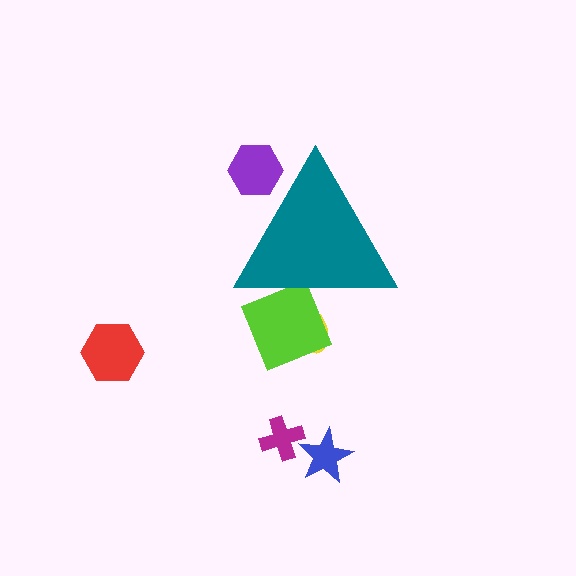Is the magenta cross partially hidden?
No, the magenta cross is fully visible.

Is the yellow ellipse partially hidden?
Yes, the yellow ellipse is partially hidden behind the teal triangle.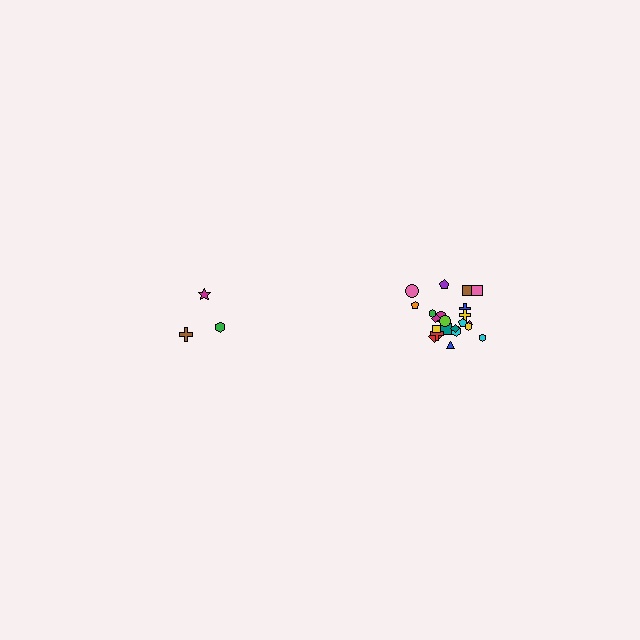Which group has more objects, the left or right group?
The right group.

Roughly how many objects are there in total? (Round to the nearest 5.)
Roughly 25 objects in total.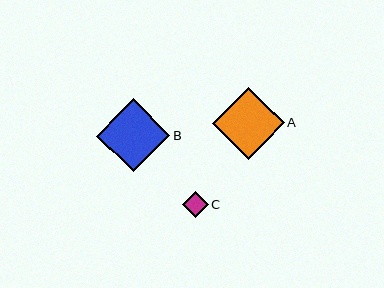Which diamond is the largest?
Diamond B is the largest with a size of approximately 73 pixels.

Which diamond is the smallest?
Diamond C is the smallest with a size of approximately 26 pixels.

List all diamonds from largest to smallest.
From largest to smallest: B, A, C.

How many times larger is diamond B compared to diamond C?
Diamond B is approximately 2.8 times the size of diamond C.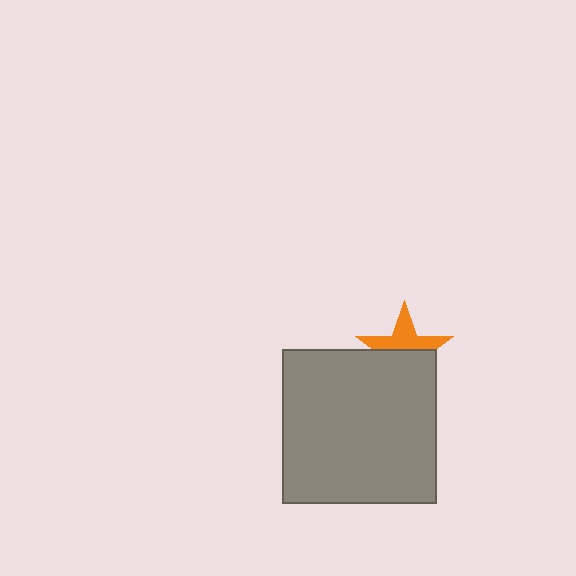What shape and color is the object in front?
The object in front is a gray square.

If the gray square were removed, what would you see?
You would see the complete orange star.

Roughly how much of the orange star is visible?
About half of it is visible (roughly 49%).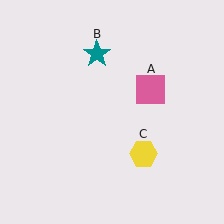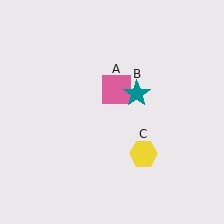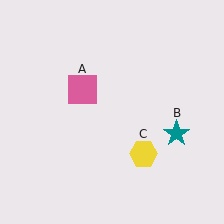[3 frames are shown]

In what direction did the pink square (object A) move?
The pink square (object A) moved left.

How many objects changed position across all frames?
2 objects changed position: pink square (object A), teal star (object B).